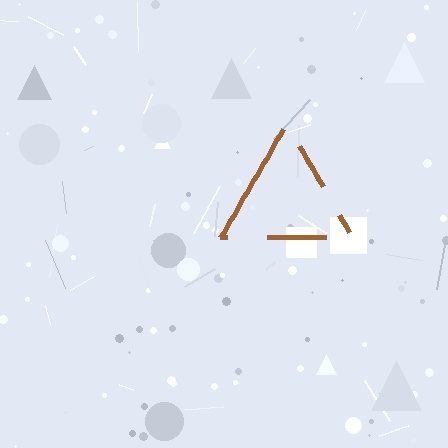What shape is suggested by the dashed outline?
The dashed outline suggests a triangle.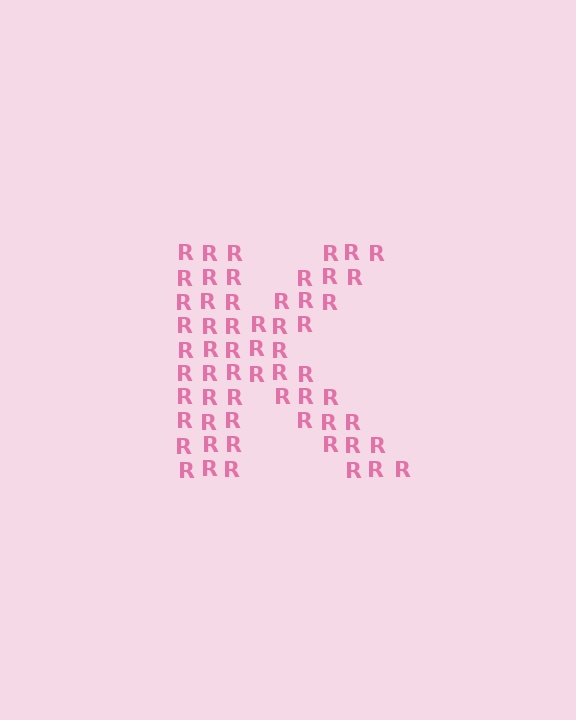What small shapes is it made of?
It is made of small letter R's.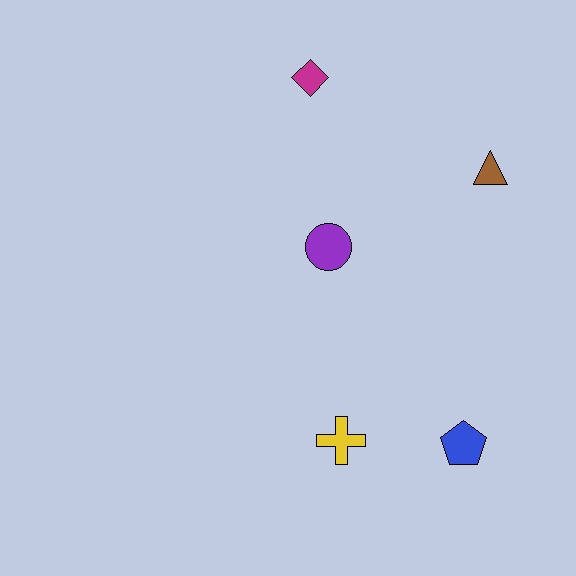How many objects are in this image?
There are 5 objects.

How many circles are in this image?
There is 1 circle.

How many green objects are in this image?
There are no green objects.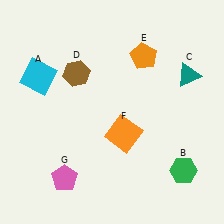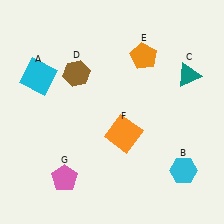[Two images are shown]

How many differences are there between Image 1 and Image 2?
There is 1 difference between the two images.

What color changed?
The hexagon (B) changed from green in Image 1 to cyan in Image 2.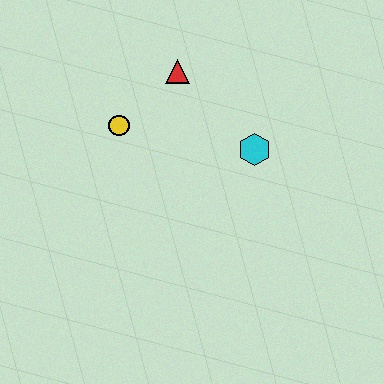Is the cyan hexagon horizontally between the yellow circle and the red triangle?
No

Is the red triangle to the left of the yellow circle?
No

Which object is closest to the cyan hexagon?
The red triangle is closest to the cyan hexagon.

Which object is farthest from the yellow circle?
The cyan hexagon is farthest from the yellow circle.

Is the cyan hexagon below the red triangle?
Yes